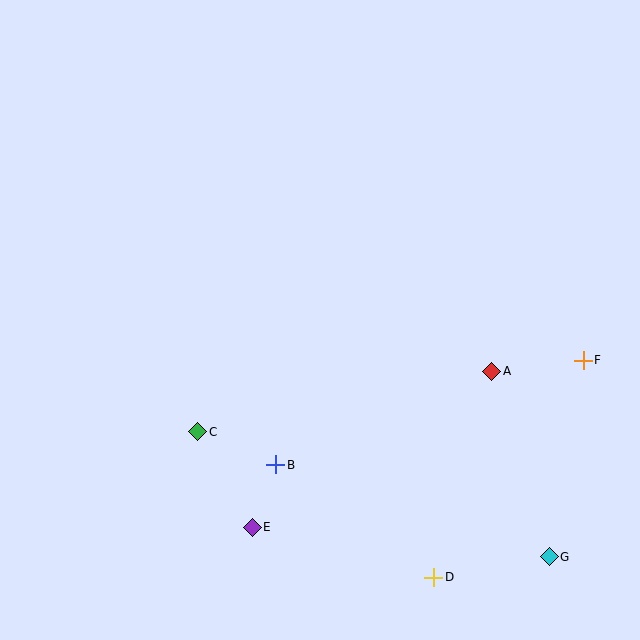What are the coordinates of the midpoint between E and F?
The midpoint between E and F is at (418, 444).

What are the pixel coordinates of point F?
Point F is at (583, 360).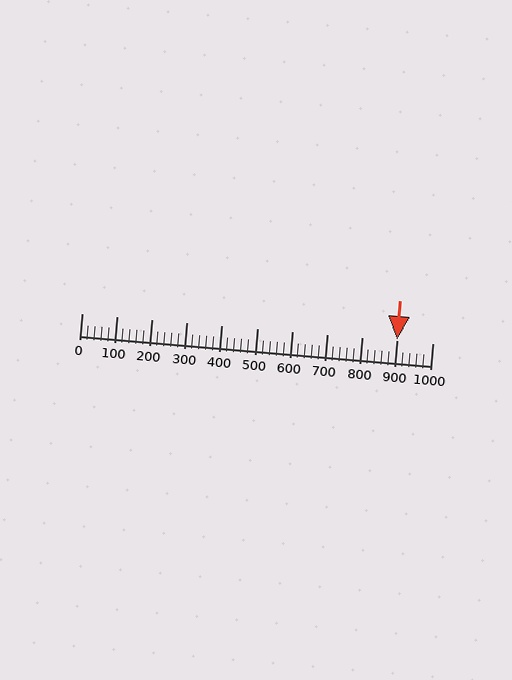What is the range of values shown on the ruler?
The ruler shows values from 0 to 1000.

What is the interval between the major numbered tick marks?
The major tick marks are spaced 100 units apart.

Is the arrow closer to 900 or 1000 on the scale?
The arrow is closer to 900.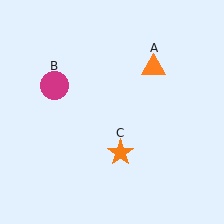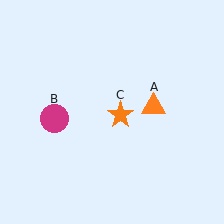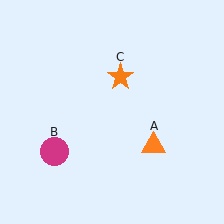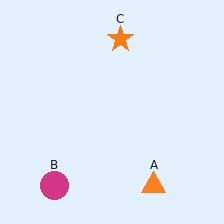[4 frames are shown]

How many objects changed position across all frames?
3 objects changed position: orange triangle (object A), magenta circle (object B), orange star (object C).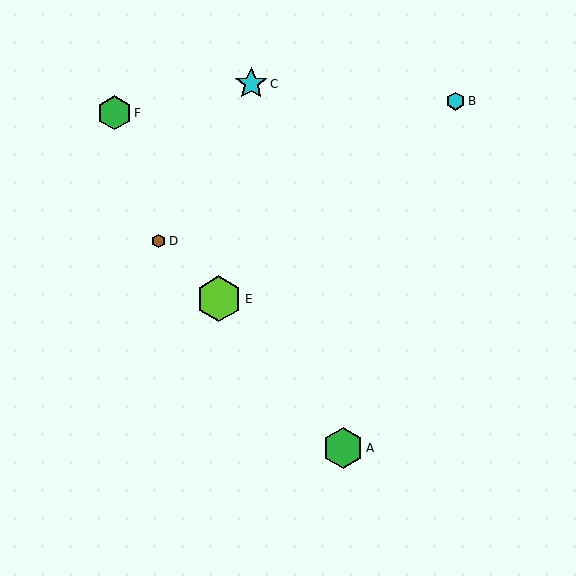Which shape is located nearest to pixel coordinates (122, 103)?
The green hexagon (labeled F) at (114, 113) is nearest to that location.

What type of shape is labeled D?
Shape D is a brown hexagon.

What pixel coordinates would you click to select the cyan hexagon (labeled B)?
Click at (456, 101) to select the cyan hexagon B.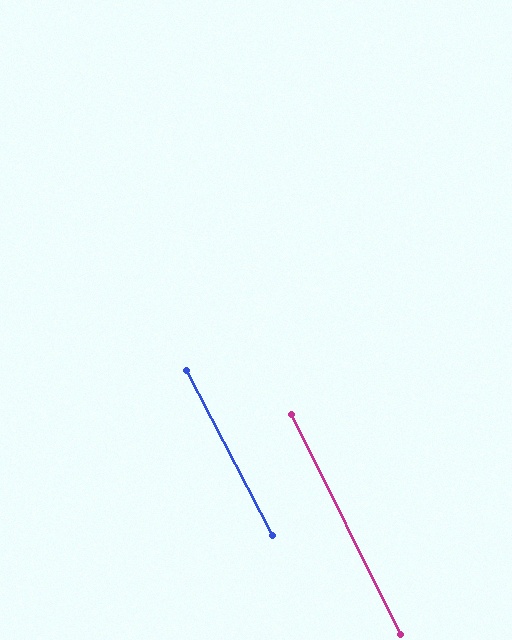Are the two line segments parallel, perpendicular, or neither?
Parallel — their directions differ by only 1.1°.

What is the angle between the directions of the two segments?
Approximately 1 degree.